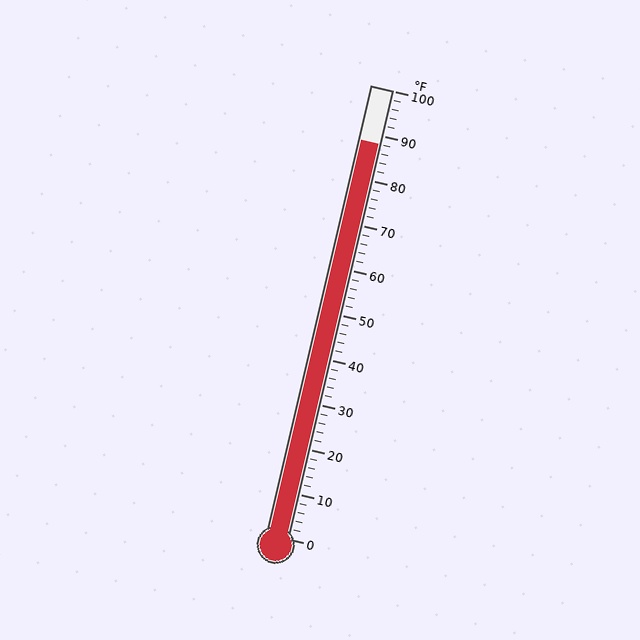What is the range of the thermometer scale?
The thermometer scale ranges from 0°F to 100°F.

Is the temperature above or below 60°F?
The temperature is above 60°F.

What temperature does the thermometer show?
The thermometer shows approximately 88°F.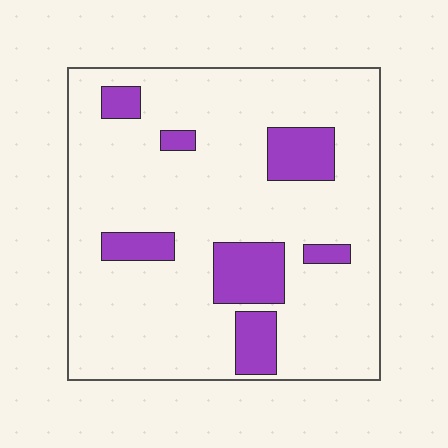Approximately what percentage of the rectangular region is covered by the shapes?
Approximately 15%.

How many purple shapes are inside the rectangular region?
7.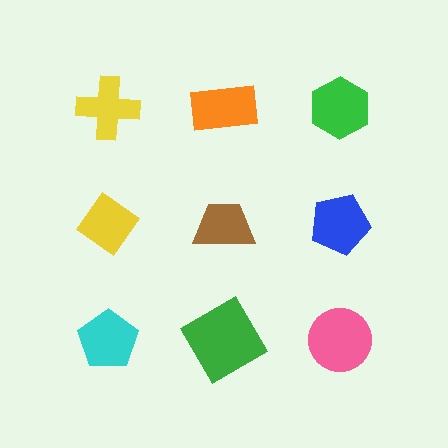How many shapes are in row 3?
3 shapes.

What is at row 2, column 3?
A blue pentagon.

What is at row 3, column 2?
A green diamond.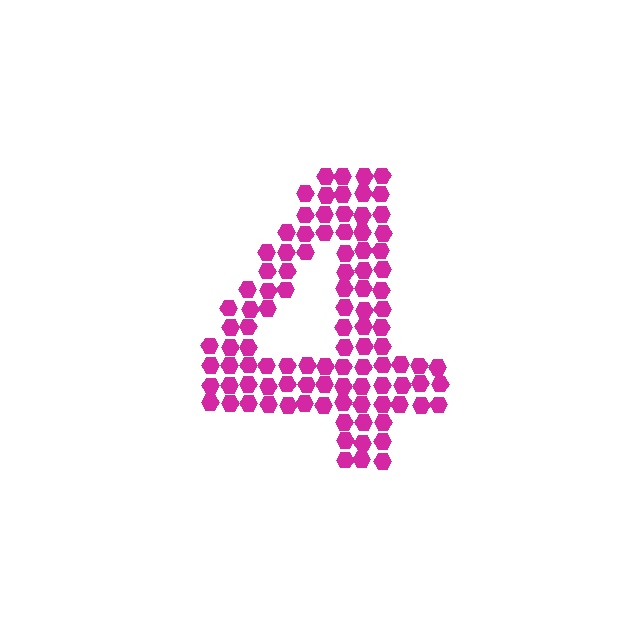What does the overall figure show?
The overall figure shows the digit 4.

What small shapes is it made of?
It is made of small hexagons.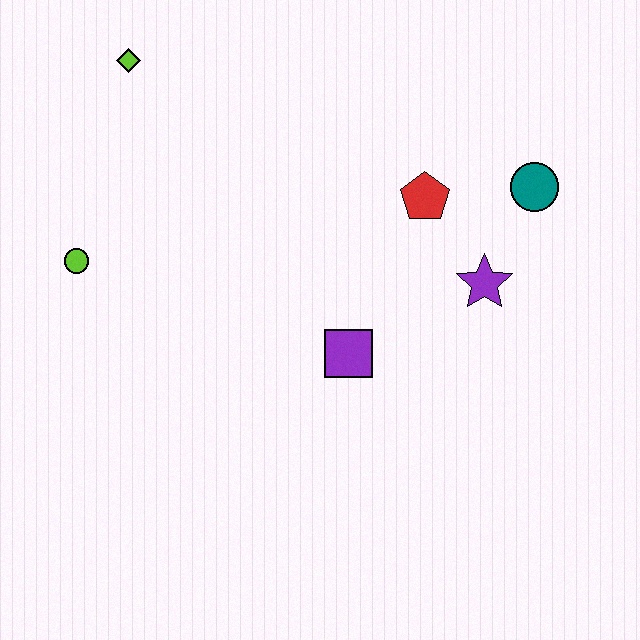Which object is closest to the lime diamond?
The lime circle is closest to the lime diamond.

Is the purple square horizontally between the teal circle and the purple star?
No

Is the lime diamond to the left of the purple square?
Yes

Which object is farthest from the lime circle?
The teal circle is farthest from the lime circle.